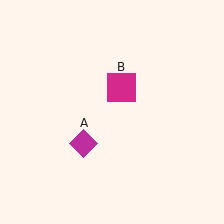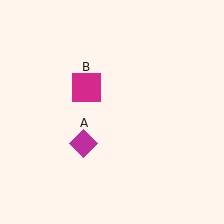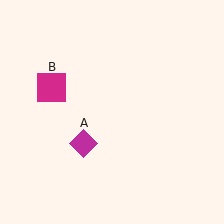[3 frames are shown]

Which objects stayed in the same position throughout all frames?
Magenta diamond (object A) remained stationary.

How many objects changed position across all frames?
1 object changed position: magenta square (object B).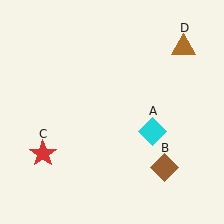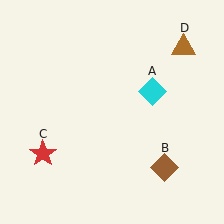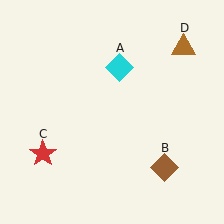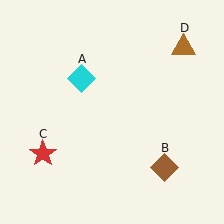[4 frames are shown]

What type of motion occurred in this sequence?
The cyan diamond (object A) rotated counterclockwise around the center of the scene.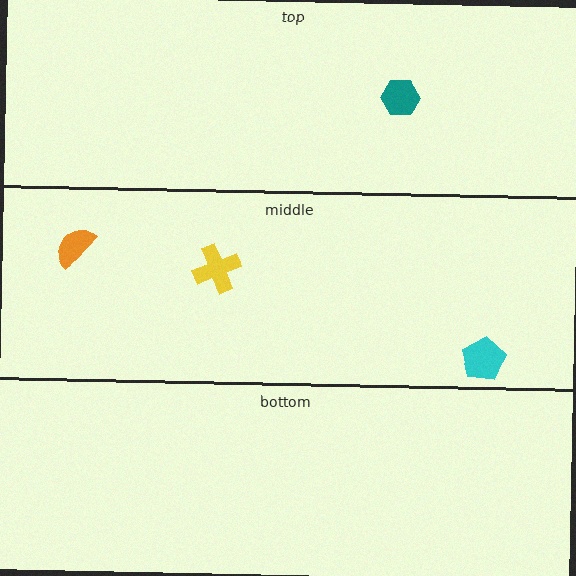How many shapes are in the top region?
1.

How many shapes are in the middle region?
3.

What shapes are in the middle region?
The cyan pentagon, the orange semicircle, the yellow cross.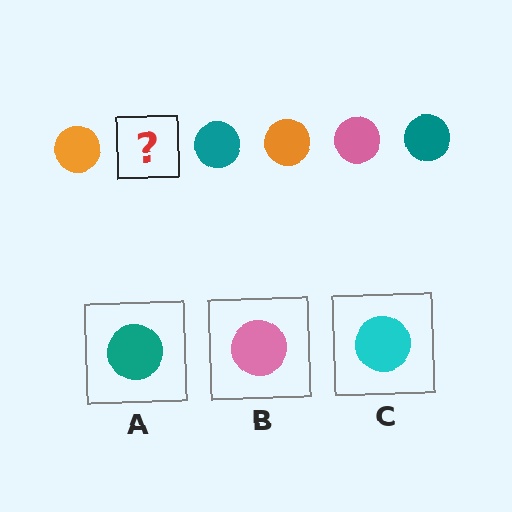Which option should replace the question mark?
Option B.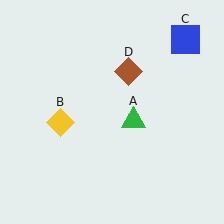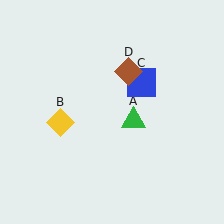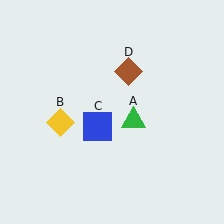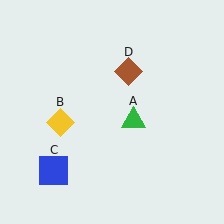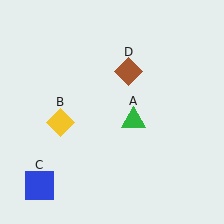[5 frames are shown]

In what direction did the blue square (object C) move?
The blue square (object C) moved down and to the left.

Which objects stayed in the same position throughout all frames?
Green triangle (object A) and yellow diamond (object B) and brown diamond (object D) remained stationary.